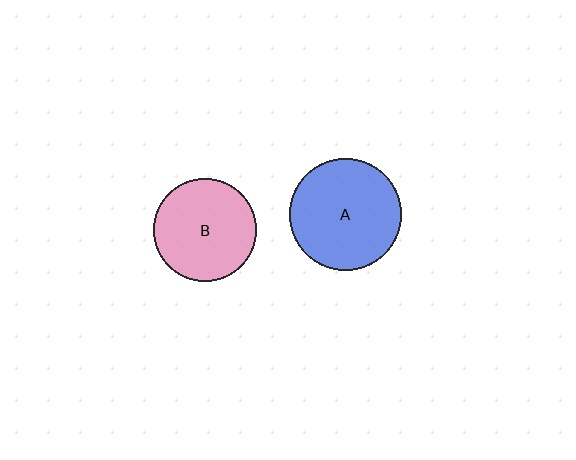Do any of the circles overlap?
No, none of the circles overlap.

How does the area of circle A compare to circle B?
Approximately 1.2 times.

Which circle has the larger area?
Circle A (blue).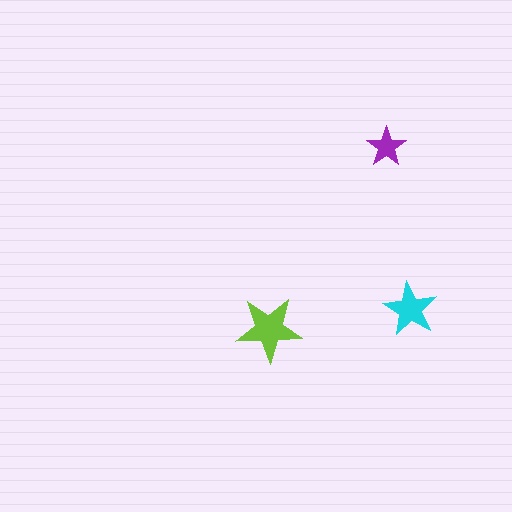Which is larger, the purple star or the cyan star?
The cyan one.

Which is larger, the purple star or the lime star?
The lime one.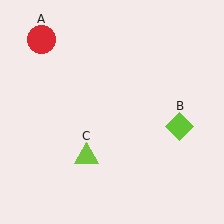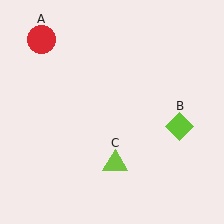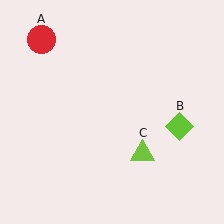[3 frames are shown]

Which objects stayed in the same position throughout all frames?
Red circle (object A) and lime diamond (object B) remained stationary.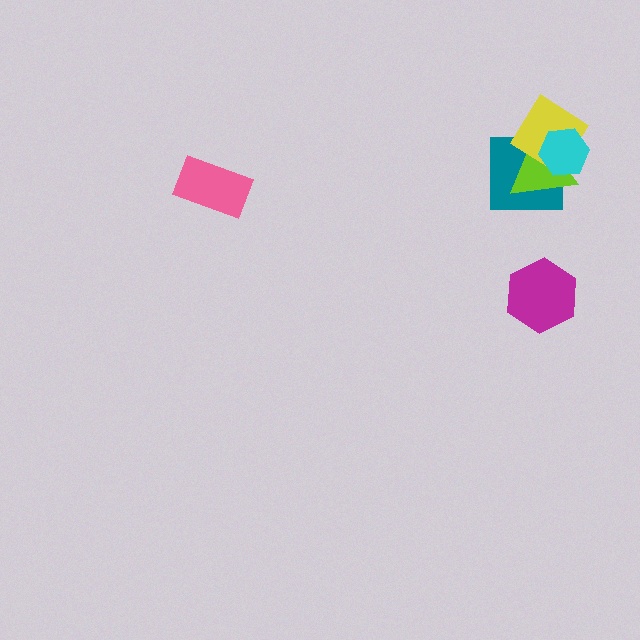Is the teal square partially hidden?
Yes, it is partially covered by another shape.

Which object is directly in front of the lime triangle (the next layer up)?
The yellow diamond is directly in front of the lime triangle.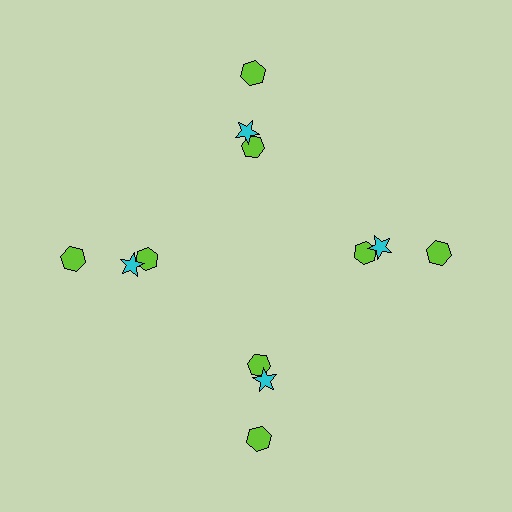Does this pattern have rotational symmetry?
Yes, this pattern has 4-fold rotational symmetry. It looks the same after rotating 90 degrees around the center.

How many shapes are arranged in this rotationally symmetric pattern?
There are 12 shapes, arranged in 4 groups of 3.